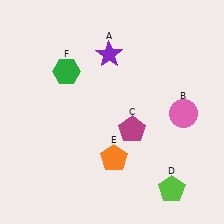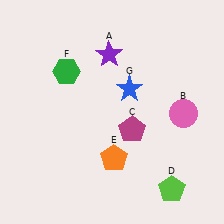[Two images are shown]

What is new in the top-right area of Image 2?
A blue star (G) was added in the top-right area of Image 2.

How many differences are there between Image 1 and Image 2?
There is 1 difference between the two images.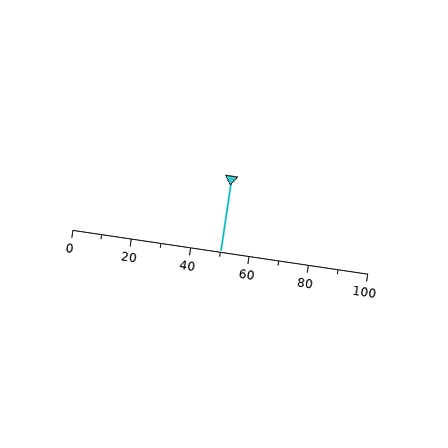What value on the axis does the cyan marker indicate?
The marker indicates approximately 50.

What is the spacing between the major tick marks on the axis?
The major ticks are spaced 20 apart.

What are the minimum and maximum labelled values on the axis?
The axis runs from 0 to 100.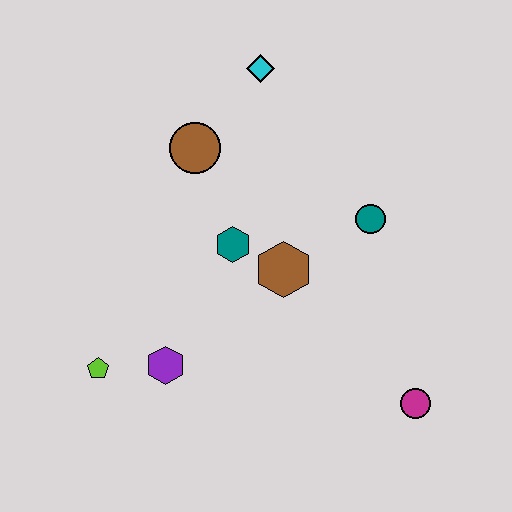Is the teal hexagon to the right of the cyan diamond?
No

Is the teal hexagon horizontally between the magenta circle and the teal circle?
No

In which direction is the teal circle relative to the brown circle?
The teal circle is to the right of the brown circle.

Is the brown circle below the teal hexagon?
No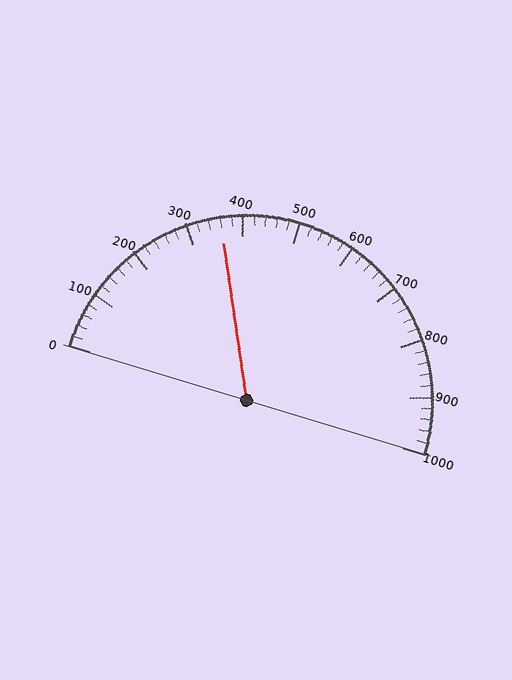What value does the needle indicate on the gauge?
The needle indicates approximately 360.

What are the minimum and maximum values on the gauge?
The gauge ranges from 0 to 1000.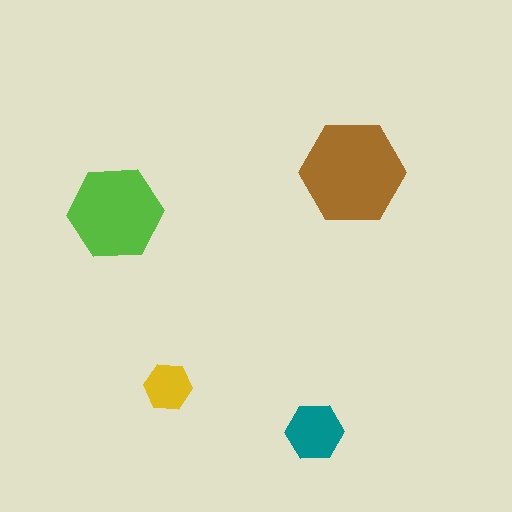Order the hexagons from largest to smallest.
the brown one, the lime one, the teal one, the yellow one.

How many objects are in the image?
There are 4 objects in the image.